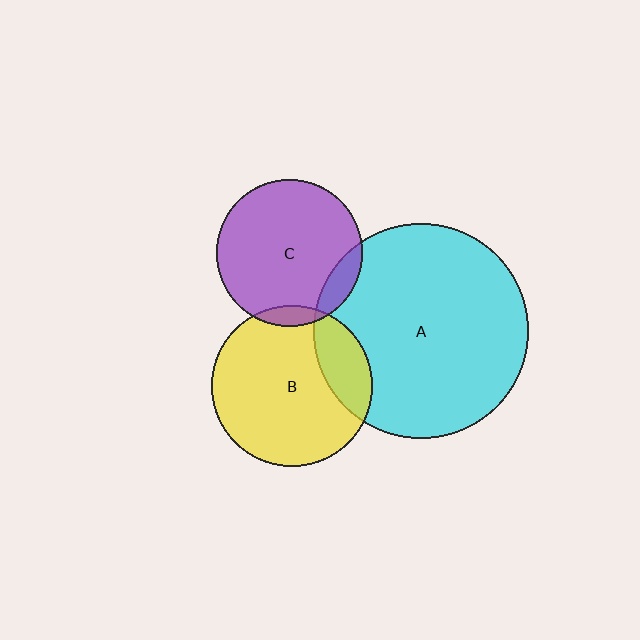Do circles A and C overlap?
Yes.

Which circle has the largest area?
Circle A (cyan).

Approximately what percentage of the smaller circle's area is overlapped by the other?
Approximately 10%.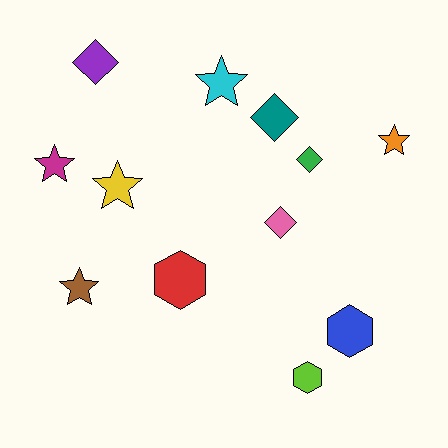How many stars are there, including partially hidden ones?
There are 5 stars.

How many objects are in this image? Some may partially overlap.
There are 12 objects.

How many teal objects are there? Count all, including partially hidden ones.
There is 1 teal object.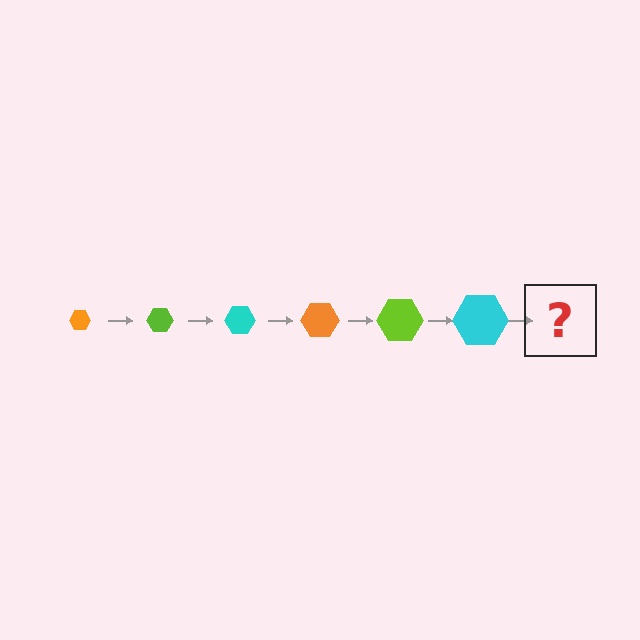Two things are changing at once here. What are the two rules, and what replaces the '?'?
The two rules are that the hexagon grows larger each step and the color cycles through orange, lime, and cyan. The '?' should be an orange hexagon, larger than the previous one.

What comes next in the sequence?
The next element should be an orange hexagon, larger than the previous one.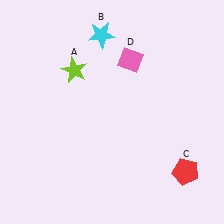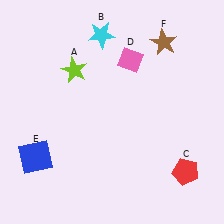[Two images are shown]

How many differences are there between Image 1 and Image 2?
There are 2 differences between the two images.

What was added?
A blue square (E), a brown star (F) were added in Image 2.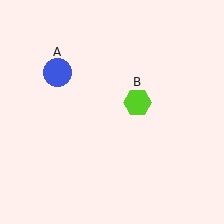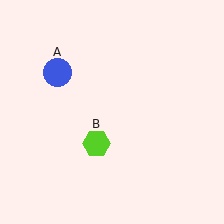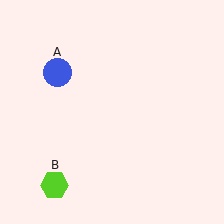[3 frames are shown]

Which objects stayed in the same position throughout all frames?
Blue circle (object A) remained stationary.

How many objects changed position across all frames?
1 object changed position: lime hexagon (object B).